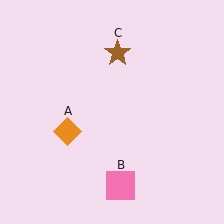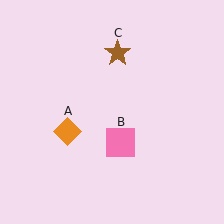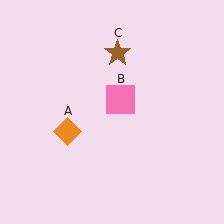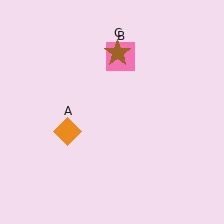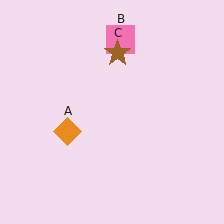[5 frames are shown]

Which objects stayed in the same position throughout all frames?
Orange diamond (object A) and brown star (object C) remained stationary.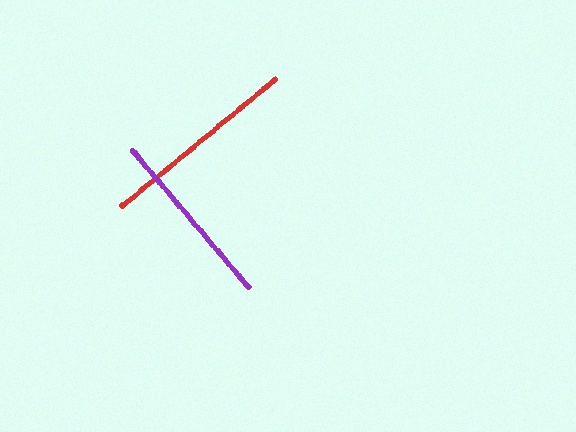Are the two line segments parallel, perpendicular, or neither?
Perpendicular — they meet at approximately 89°.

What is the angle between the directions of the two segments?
Approximately 89 degrees.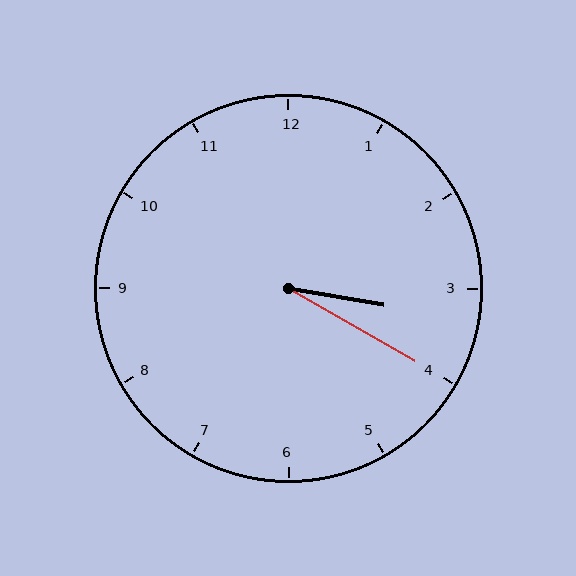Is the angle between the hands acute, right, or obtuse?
It is acute.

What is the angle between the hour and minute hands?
Approximately 20 degrees.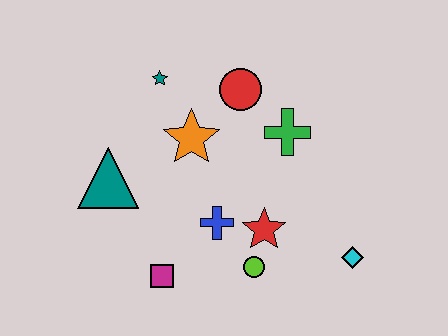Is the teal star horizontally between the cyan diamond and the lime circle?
No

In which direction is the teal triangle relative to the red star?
The teal triangle is to the left of the red star.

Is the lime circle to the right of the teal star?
Yes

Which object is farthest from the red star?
The teal star is farthest from the red star.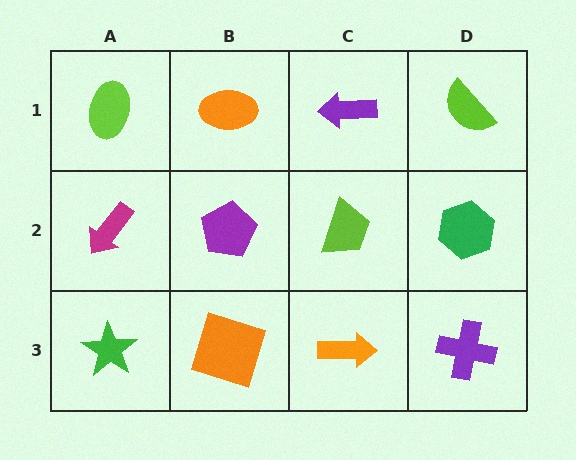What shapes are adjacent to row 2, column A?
A lime ellipse (row 1, column A), a green star (row 3, column A), a purple pentagon (row 2, column B).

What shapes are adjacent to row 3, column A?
A magenta arrow (row 2, column A), an orange square (row 3, column B).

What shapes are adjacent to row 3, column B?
A purple pentagon (row 2, column B), a green star (row 3, column A), an orange arrow (row 3, column C).